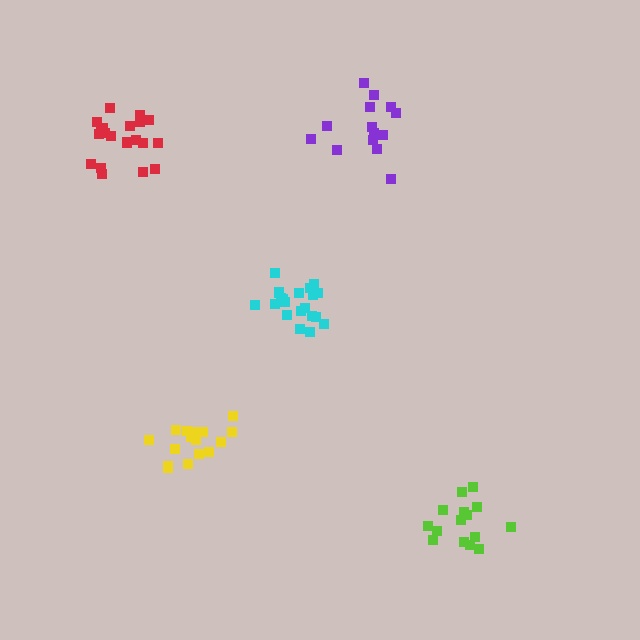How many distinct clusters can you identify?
There are 5 distinct clusters.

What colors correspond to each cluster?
The clusters are colored: purple, yellow, cyan, lime, red.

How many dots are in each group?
Group 1: 15 dots, Group 2: 17 dots, Group 3: 20 dots, Group 4: 15 dots, Group 5: 21 dots (88 total).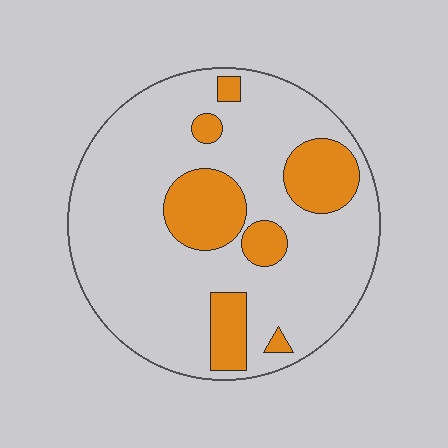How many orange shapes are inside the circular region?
7.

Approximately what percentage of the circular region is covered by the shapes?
Approximately 20%.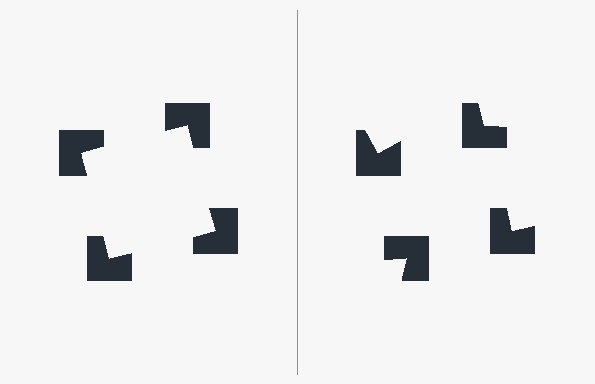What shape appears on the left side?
An illusory square.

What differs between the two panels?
The notched squares are positioned identically on both sides; only the wedge orientations differ. On the left they align to a square; on the right they are misaligned.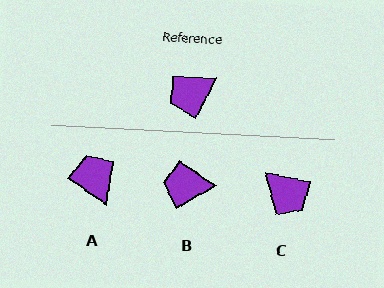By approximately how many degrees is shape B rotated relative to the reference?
Approximately 33 degrees clockwise.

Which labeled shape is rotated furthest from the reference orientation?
C, about 105 degrees away.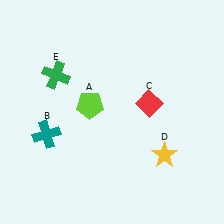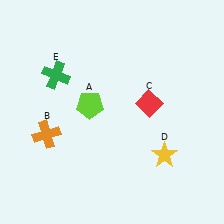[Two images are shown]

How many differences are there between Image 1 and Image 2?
There is 1 difference between the two images.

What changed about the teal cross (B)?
In Image 1, B is teal. In Image 2, it changed to orange.